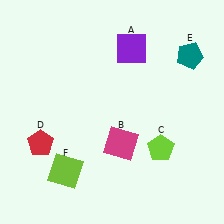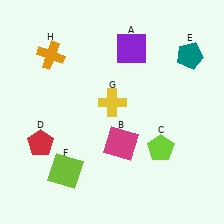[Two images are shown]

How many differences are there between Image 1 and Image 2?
There are 2 differences between the two images.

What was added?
A yellow cross (G), an orange cross (H) were added in Image 2.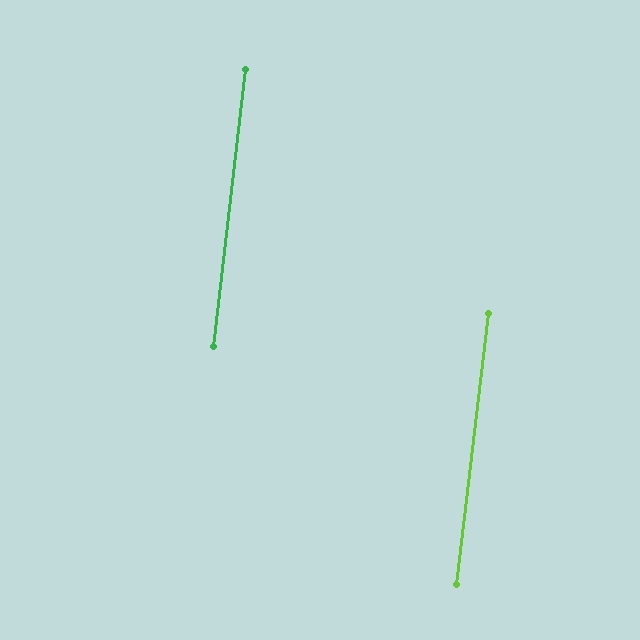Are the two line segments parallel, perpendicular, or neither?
Parallel — their directions differ by only 0.2°.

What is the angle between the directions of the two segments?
Approximately 0 degrees.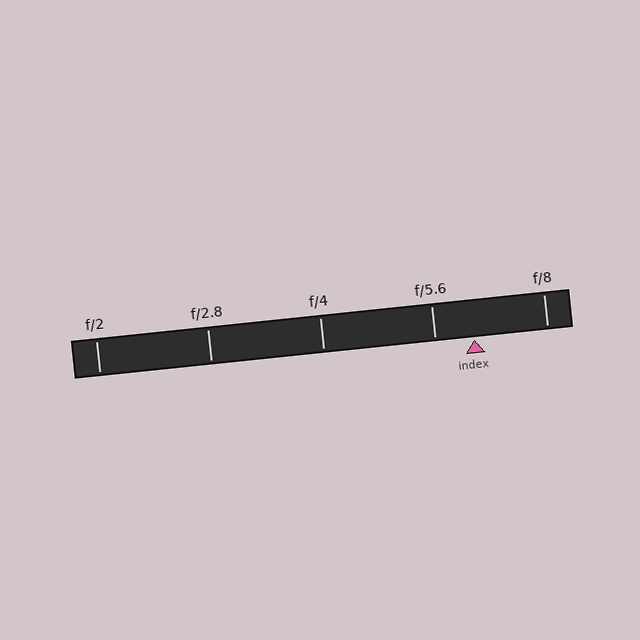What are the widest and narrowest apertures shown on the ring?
The widest aperture shown is f/2 and the narrowest is f/8.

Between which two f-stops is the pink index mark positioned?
The index mark is between f/5.6 and f/8.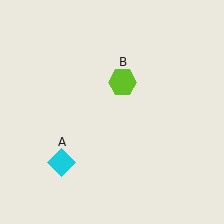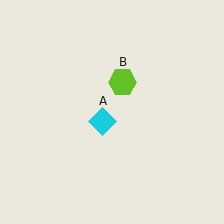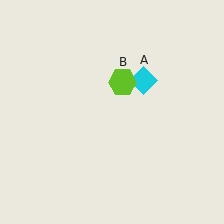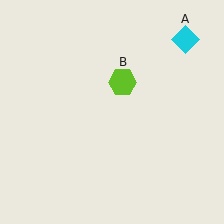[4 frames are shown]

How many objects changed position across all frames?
1 object changed position: cyan diamond (object A).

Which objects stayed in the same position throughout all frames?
Lime hexagon (object B) remained stationary.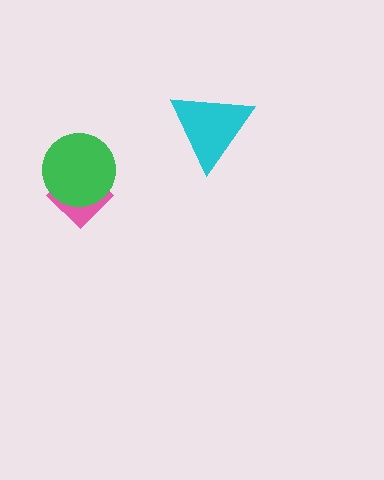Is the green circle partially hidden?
No, no other shape covers it.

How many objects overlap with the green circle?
1 object overlaps with the green circle.